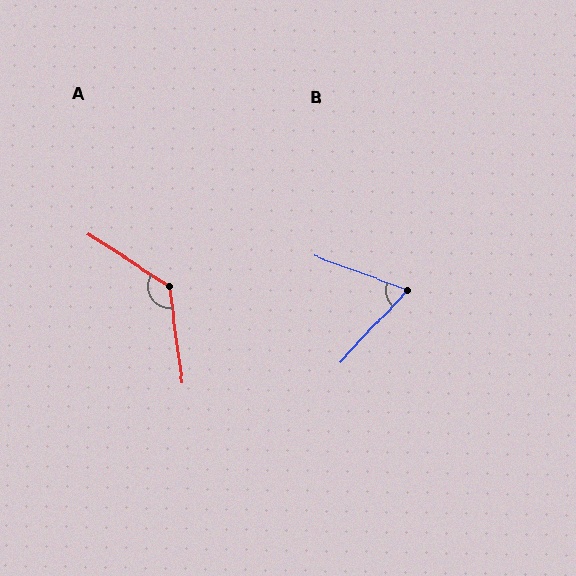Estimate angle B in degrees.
Approximately 67 degrees.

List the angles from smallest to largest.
B (67°), A (131°).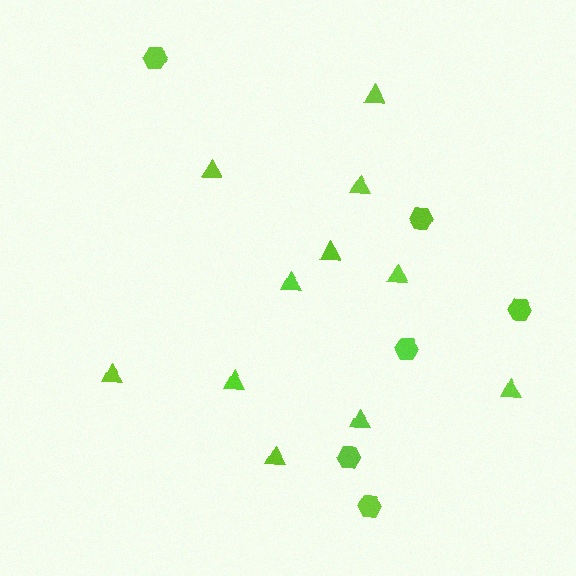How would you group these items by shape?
There are 2 groups: one group of triangles (11) and one group of hexagons (6).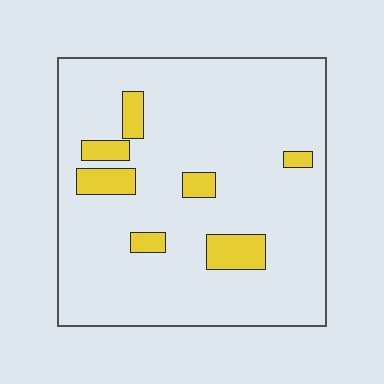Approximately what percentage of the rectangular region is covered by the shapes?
Approximately 10%.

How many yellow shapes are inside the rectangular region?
7.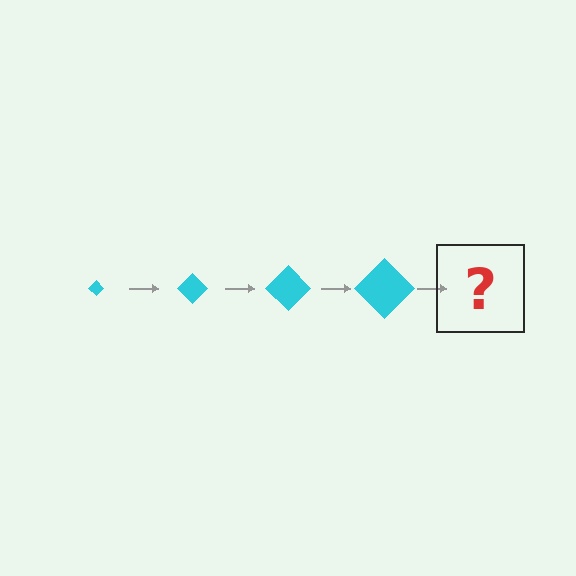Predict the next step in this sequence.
The next step is a cyan diamond, larger than the previous one.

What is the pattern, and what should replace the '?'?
The pattern is that the diamond gets progressively larger each step. The '?' should be a cyan diamond, larger than the previous one.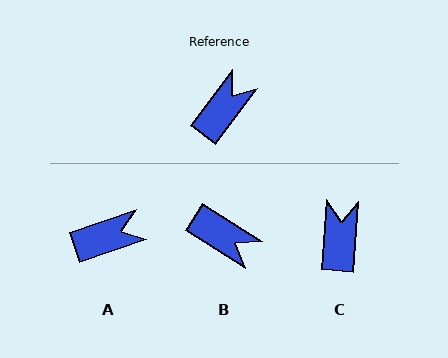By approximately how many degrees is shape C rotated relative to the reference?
Approximately 32 degrees counter-clockwise.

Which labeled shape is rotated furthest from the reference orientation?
B, about 86 degrees away.